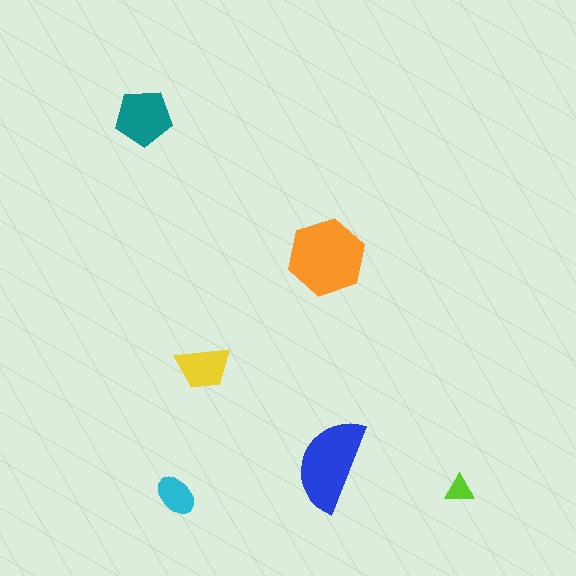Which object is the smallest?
The lime triangle.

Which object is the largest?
The orange hexagon.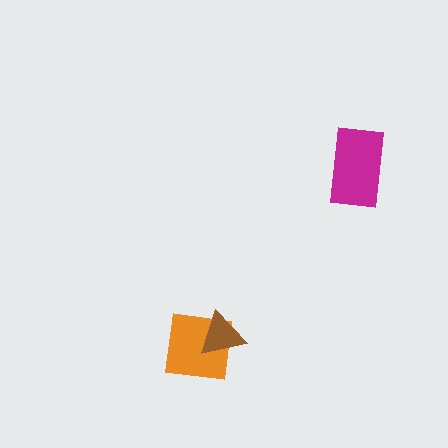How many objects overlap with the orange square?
1 object overlaps with the orange square.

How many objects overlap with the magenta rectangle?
0 objects overlap with the magenta rectangle.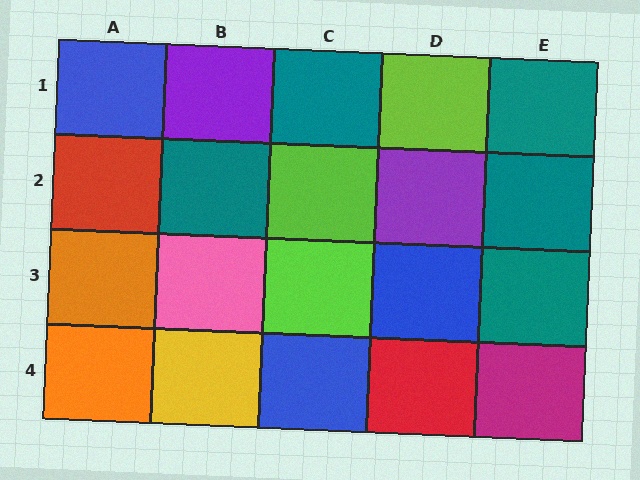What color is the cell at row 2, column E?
Teal.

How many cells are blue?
3 cells are blue.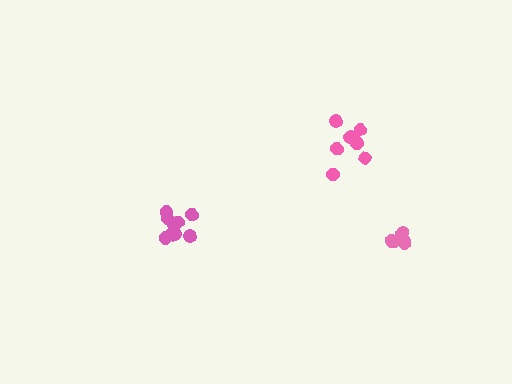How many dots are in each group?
Group 1: 8 dots, Group 2: 5 dots, Group 3: 9 dots (22 total).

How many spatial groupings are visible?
There are 3 spatial groupings.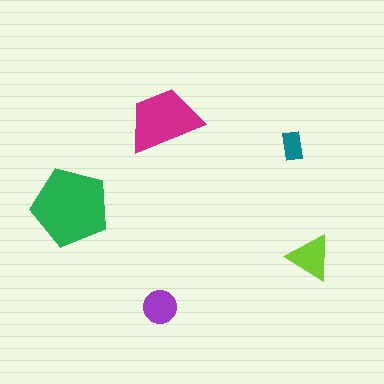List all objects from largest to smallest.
The green pentagon, the magenta trapezoid, the lime triangle, the purple circle, the teal rectangle.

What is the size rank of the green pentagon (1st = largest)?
1st.